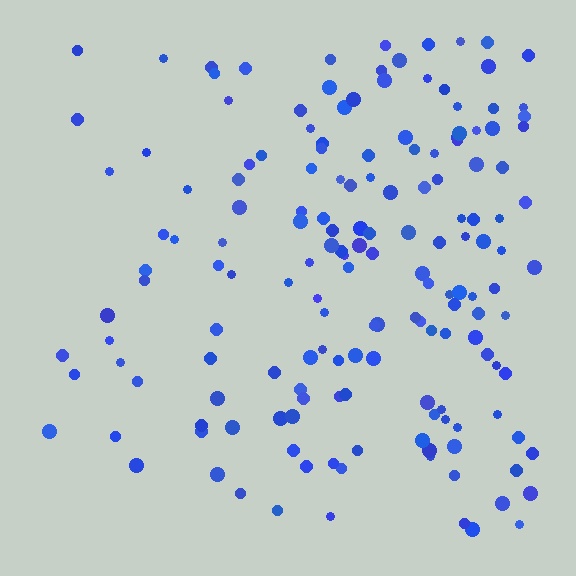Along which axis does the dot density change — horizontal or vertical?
Horizontal.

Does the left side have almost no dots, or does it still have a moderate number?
Still a moderate number, just noticeably fewer than the right.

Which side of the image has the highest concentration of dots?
The right.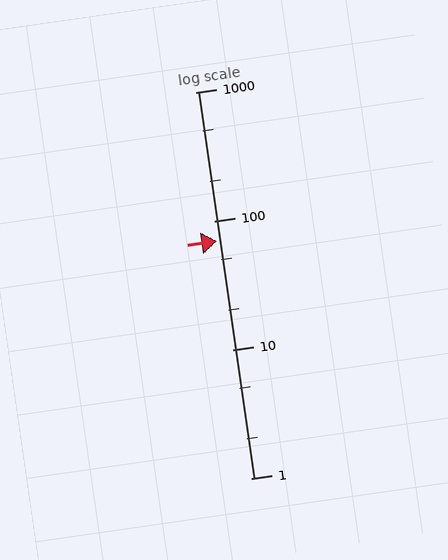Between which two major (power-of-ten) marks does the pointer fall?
The pointer is between 10 and 100.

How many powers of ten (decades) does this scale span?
The scale spans 3 decades, from 1 to 1000.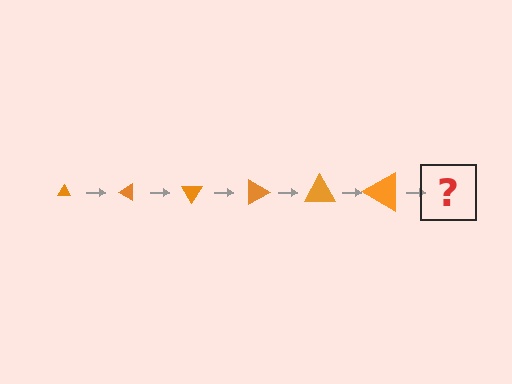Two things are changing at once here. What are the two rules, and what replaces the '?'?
The two rules are that the triangle grows larger each step and it rotates 30 degrees each step. The '?' should be a triangle, larger than the previous one and rotated 180 degrees from the start.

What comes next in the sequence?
The next element should be a triangle, larger than the previous one and rotated 180 degrees from the start.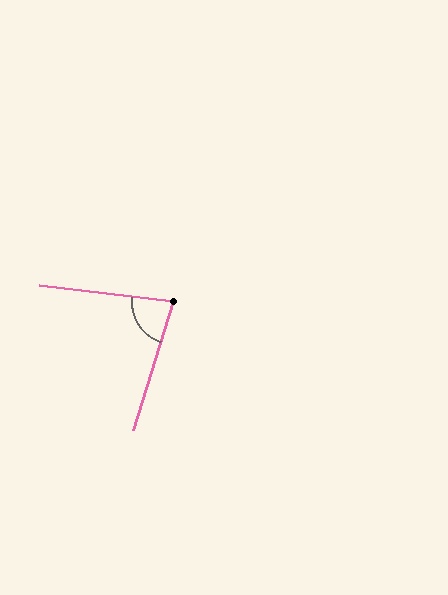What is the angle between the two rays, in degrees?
Approximately 80 degrees.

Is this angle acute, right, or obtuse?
It is acute.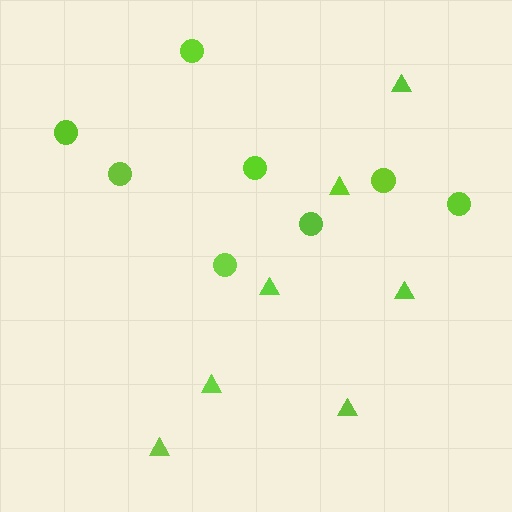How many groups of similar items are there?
There are 2 groups: one group of circles (8) and one group of triangles (7).